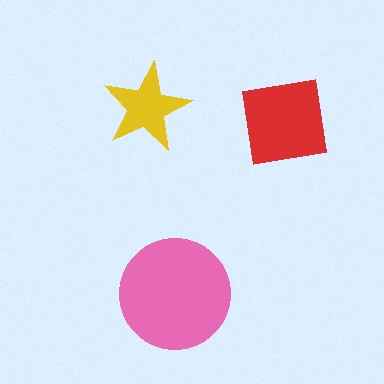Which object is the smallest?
The yellow star.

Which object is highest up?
The yellow star is topmost.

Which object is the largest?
The pink circle.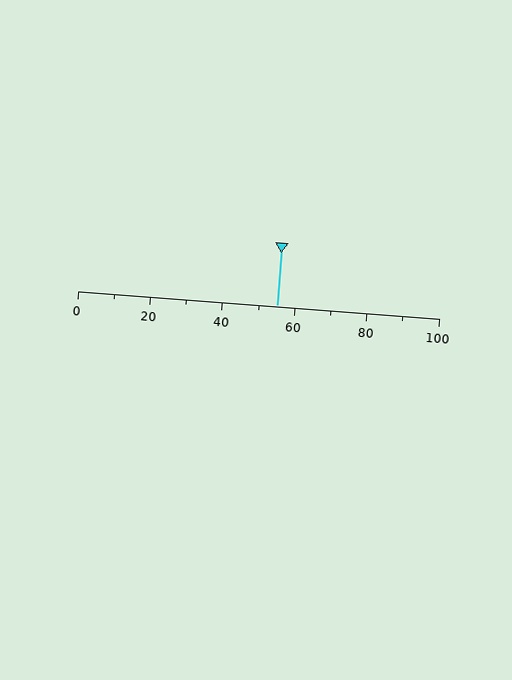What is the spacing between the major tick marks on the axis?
The major ticks are spaced 20 apart.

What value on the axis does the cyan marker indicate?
The marker indicates approximately 55.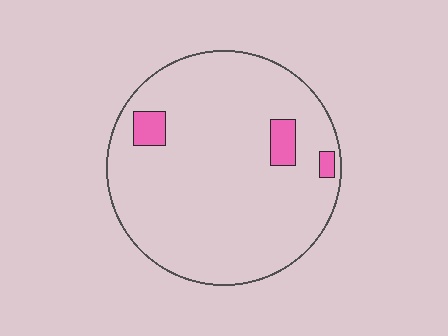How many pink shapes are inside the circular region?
3.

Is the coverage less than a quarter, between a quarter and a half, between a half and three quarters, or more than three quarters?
Less than a quarter.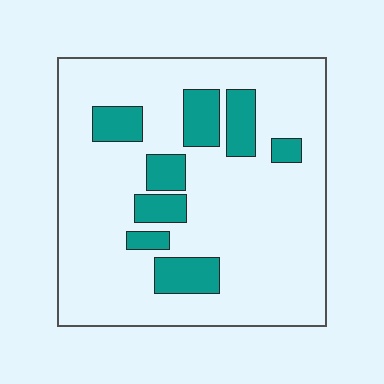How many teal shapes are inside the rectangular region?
8.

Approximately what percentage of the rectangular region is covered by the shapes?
Approximately 20%.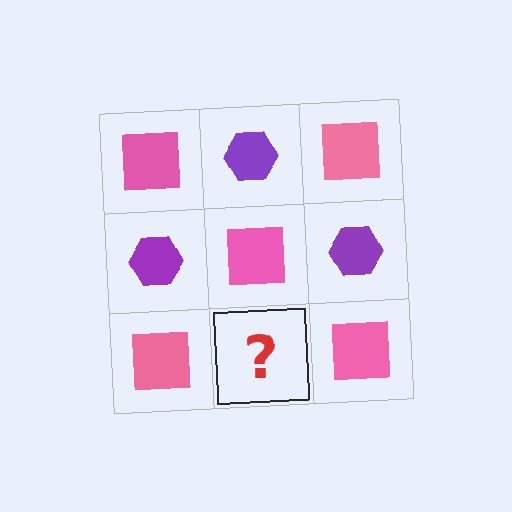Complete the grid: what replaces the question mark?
The question mark should be replaced with a purple hexagon.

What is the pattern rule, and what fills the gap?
The rule is that it alternates pink square and purple hexagon in a checkerboard pattern. The gap should be filled with a purple hexagon.